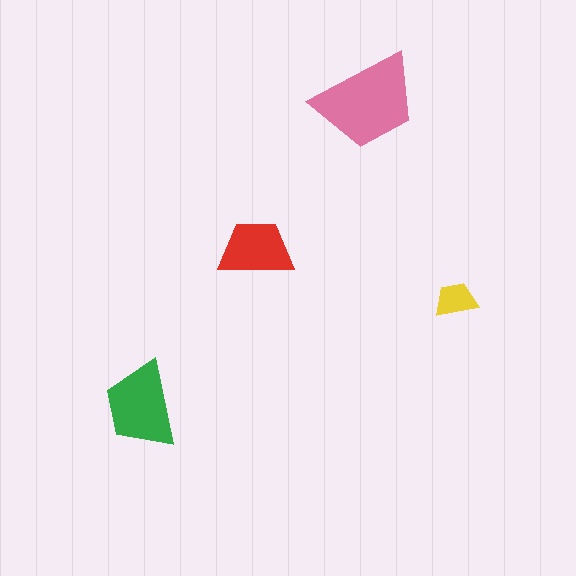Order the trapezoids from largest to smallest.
the pink one, the green one, the red one, the yellow one.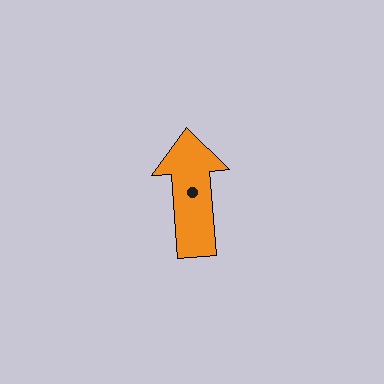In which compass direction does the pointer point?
North.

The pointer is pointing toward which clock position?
Roughly 12 o'clock.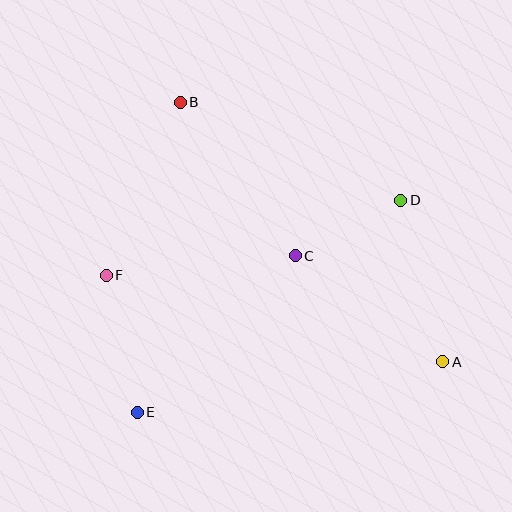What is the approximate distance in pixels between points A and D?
The distance between A and D is approximately 167 pixels.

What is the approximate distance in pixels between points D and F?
The distance between D and F is approximately 304 pixels.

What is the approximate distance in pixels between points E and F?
The distance between E and F is approximately 141 pixels.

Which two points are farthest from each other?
Points A and B are farthest from each other.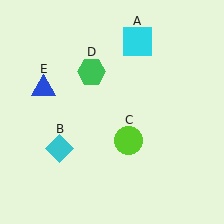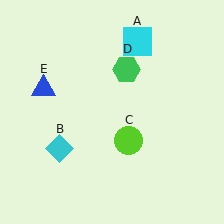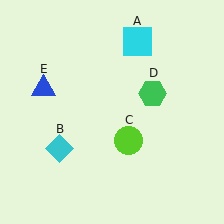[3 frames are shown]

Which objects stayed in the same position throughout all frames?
Cyan square (object A) and cyan diamond (object B) and lime circle (object C) and blue triangle (object E) remained stationary.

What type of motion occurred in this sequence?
The green hexagon (object D) rotated clockwise around the center of the scene.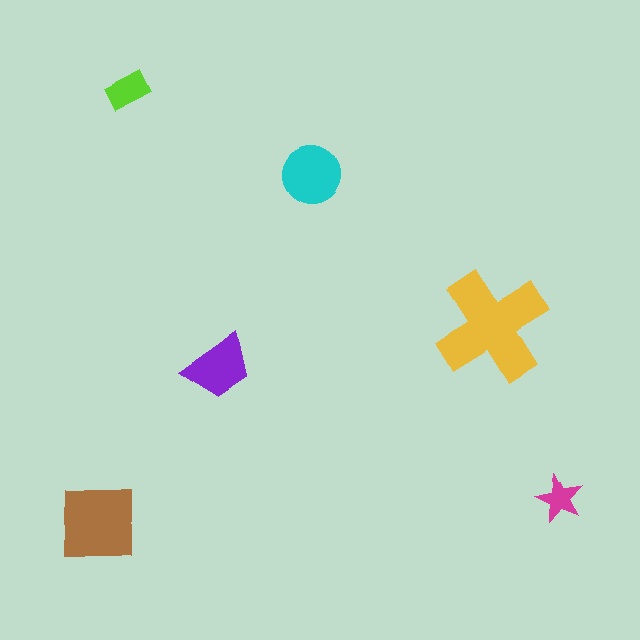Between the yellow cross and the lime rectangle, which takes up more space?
The yellow cross.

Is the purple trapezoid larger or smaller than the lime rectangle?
Larger.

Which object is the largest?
The yellow cross.